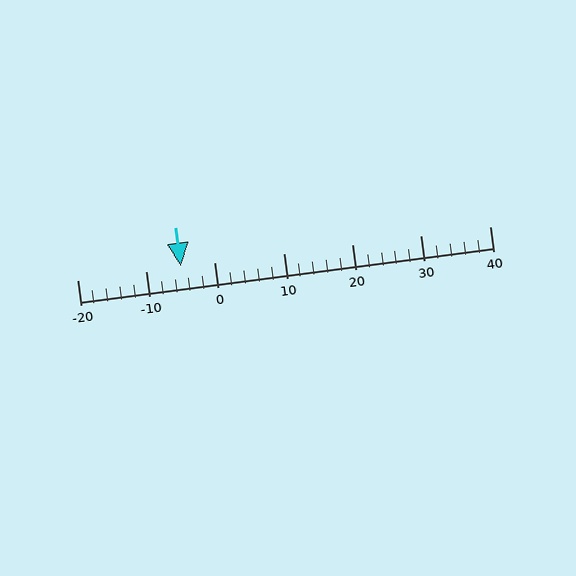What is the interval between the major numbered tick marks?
The major tick marks are spaced 10 units apart.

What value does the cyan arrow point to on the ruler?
The cyan arrow points to approximately -5.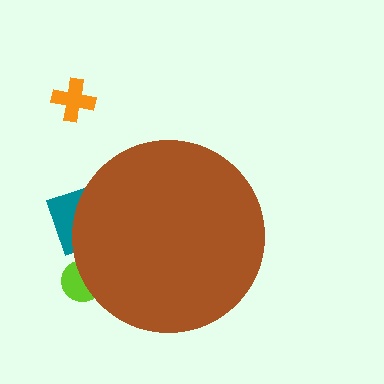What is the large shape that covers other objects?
A brown circle.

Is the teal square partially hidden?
Yes, the teal square is partially hidden behind the brown circle.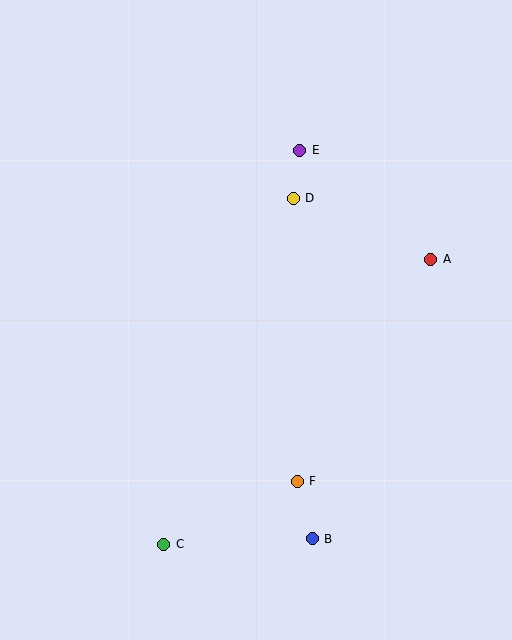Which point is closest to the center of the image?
Point D at (293, 199) is closest to the center.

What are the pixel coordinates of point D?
Point D is at (293, 199).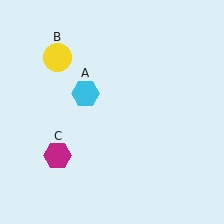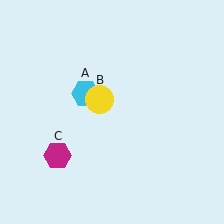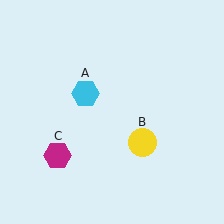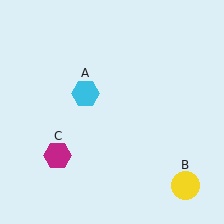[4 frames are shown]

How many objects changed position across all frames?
1 object changed position: yellow circle (object B).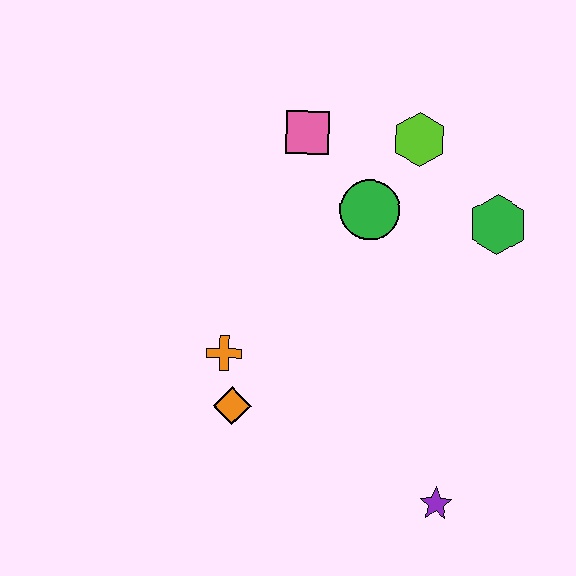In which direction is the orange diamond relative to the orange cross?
The orange diamond is below the orange cross.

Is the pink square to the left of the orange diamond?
No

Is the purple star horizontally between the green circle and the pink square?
No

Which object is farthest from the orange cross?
The green hexagon is farthest from the orange cross.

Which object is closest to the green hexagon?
The lime hexagon is closest to the green hexagon.